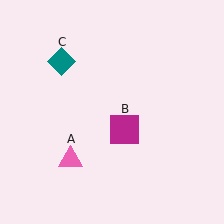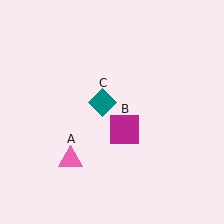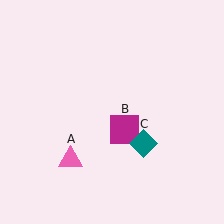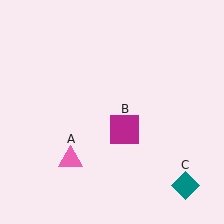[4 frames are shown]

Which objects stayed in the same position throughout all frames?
Pink triangle (object A) and magenta square (object B) remained stationary.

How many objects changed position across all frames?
1 object changed position: teal diamond (object C).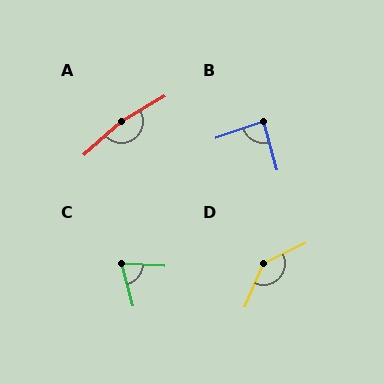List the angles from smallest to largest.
C (71°), B (86°), D (139°), A (168°).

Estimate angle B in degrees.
Approximately 86 degrees.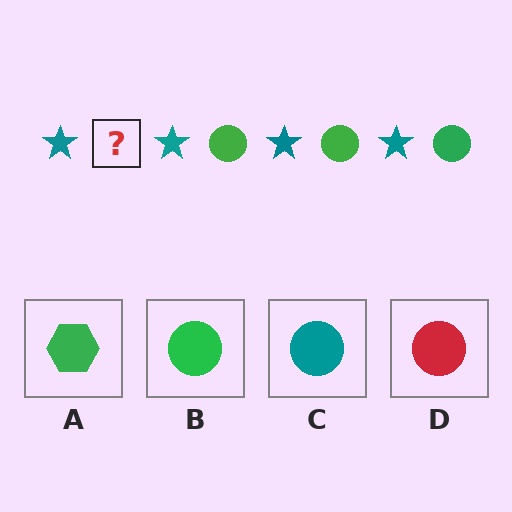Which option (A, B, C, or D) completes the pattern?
B.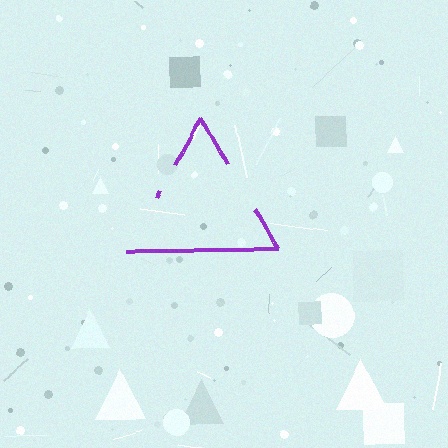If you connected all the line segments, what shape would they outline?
They would outline a triangle.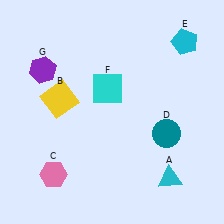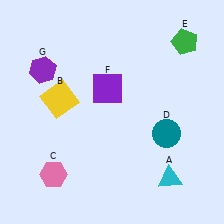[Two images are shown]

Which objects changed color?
E changed from cyan to green. F changed from cyan to purple.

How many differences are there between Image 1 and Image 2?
There are 2 differences between the two images.